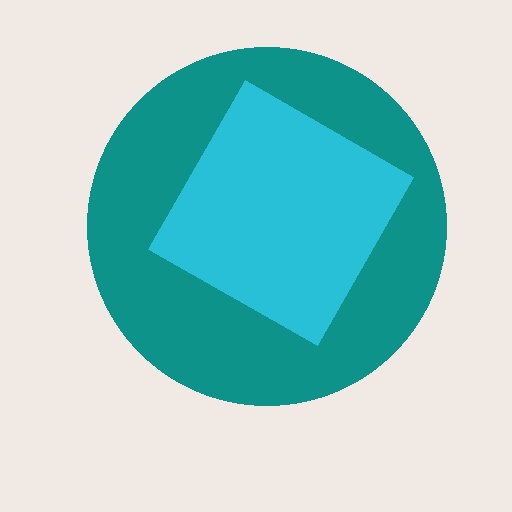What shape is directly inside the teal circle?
The cyan square.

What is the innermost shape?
The cyan square.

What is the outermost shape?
The teal circle.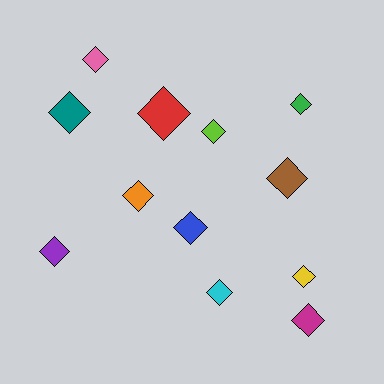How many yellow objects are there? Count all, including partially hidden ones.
There is 1 yellow object.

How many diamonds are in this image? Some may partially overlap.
There are 12 diamonds.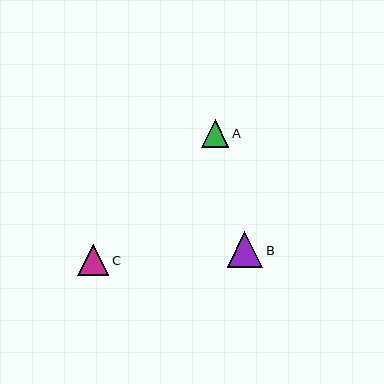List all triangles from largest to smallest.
From largest to smallest: B, C, A.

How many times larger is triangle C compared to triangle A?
Triangle C is approximately 1.1 times the size of triangle A.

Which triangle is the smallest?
Triangle A is the smallest with a size of approximately 28 pixels.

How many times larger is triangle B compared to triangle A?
Triangle B is approximately 1.3 times the size of triangle A.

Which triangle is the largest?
Triangle B is the largest with a size of approximately 36 pixels.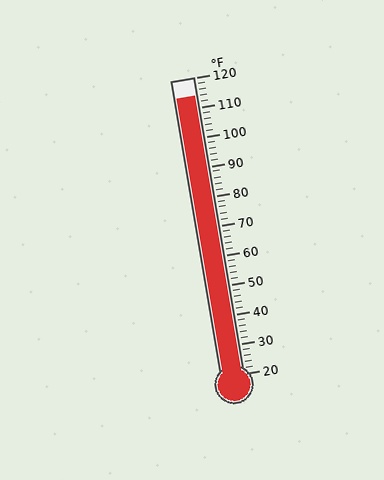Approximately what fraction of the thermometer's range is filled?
The thermometer is filled to approximately 95% of its range.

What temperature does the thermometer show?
The thermometer shows approximately 114°F.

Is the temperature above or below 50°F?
The temperature is above 50°F.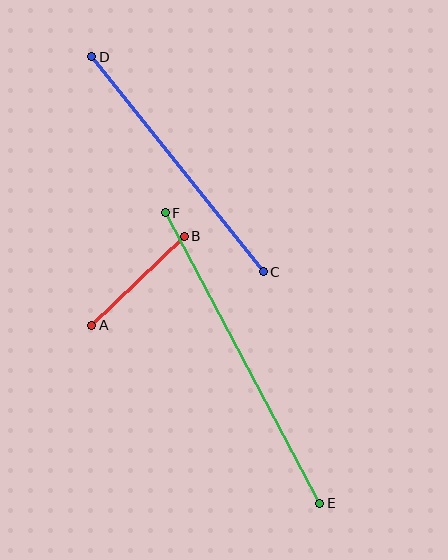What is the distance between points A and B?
The distance is approximately 128 pixels.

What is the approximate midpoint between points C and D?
The midpoint is at approximately (177, 164) pixels.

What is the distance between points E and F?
The distance is approximately 329 pixels.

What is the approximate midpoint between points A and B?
The midpoint is at approximately (138, 281) pixels.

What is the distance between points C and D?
The distance is approximately 275 pixels.